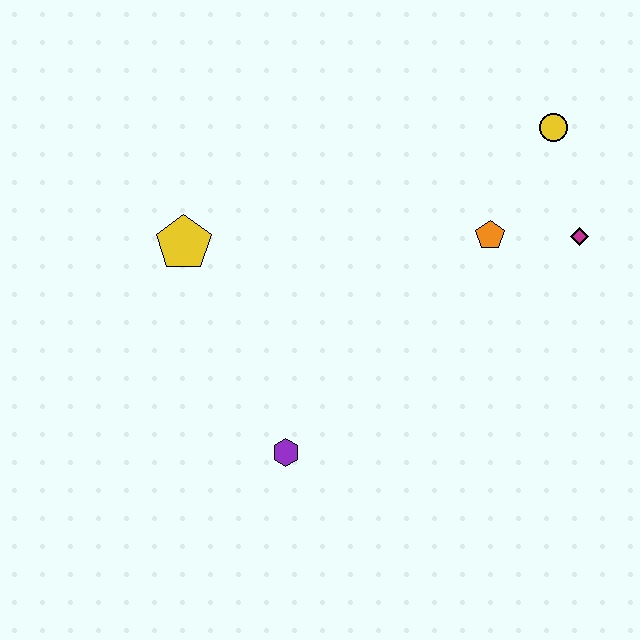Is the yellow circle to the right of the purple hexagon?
Yes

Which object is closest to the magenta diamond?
The orange pentagon is closest to the magenta diamond.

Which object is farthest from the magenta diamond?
The yellow pentagon is farthest from the magenta diamond.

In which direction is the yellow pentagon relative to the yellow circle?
The yellow pentagon is to the left of the yellow circle.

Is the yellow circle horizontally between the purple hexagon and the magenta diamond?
Yes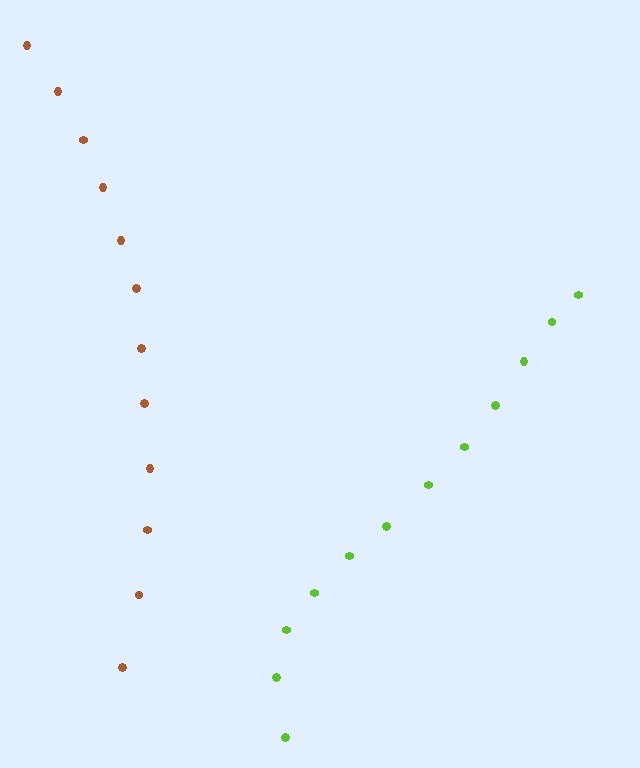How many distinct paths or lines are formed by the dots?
There are 2 distinct paths.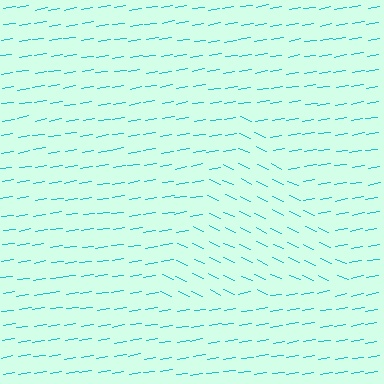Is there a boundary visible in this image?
Yes, there is a texture boundary formed by a change in line orientation.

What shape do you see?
I see a triangle.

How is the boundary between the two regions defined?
The boundary is defined purely by a change in line orientation (approximately 34 degrees difference). All lines are the same color and thickness.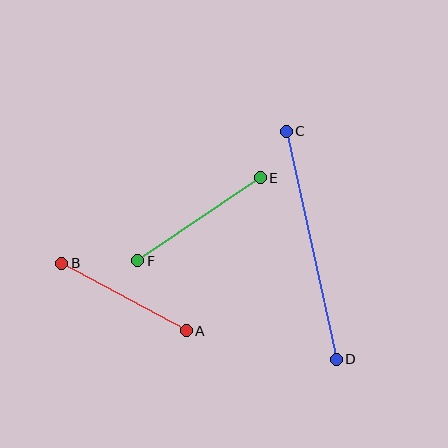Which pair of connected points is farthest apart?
Points C and D are farthest apart.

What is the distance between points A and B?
The distance is approximately 142 pixels.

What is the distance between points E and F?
The distance is approximately 148 pixels.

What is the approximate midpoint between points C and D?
The midpoint is at approximately (311, 245) pixels.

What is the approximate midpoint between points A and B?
The midpoint is at approximately (124, 297) pixels.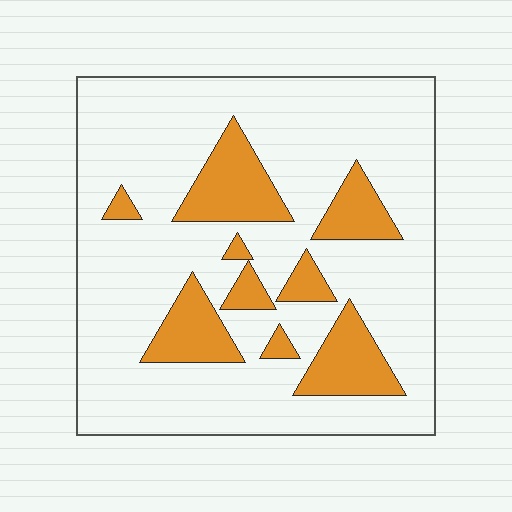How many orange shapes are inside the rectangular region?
9.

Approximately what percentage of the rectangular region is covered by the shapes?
Approximately 20%.